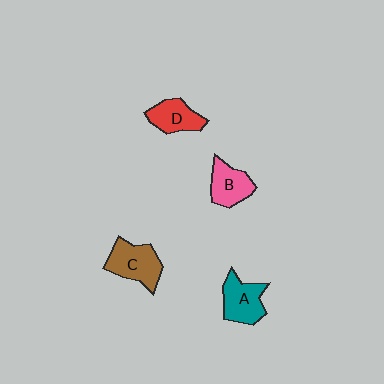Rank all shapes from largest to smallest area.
From largest to smallest: C (brown), A (teal), B (pink), D (red).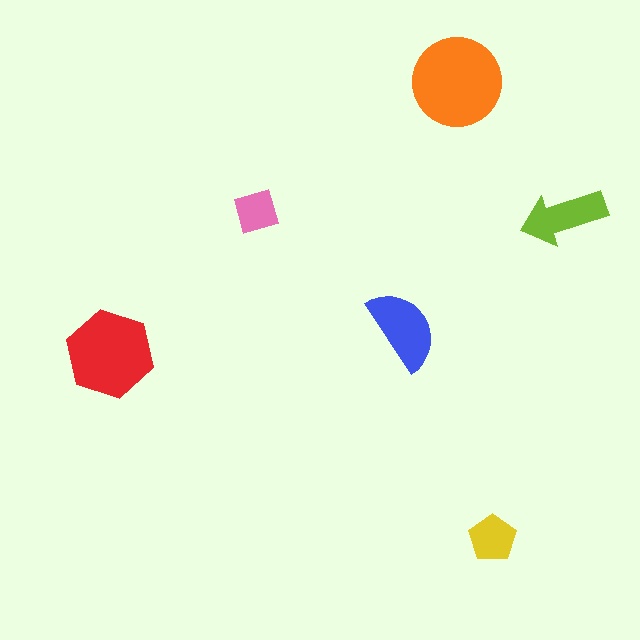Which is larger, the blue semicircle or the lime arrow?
The blue semicircle.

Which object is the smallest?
The pink diamond.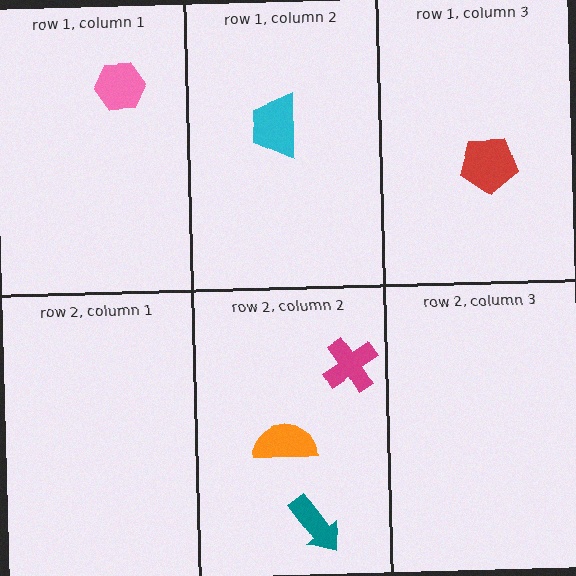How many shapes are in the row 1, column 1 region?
1.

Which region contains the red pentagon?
The row 1, column 3 region.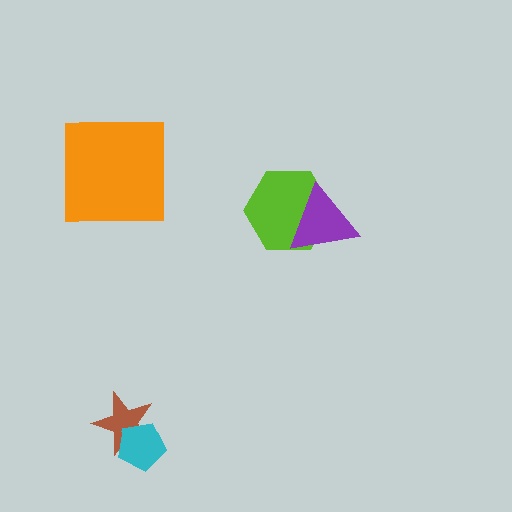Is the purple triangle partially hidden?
No, no other shape covers it.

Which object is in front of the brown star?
The cyan pentagon is in front of the brown star.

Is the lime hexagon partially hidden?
Yes, it is partially covered by another shape.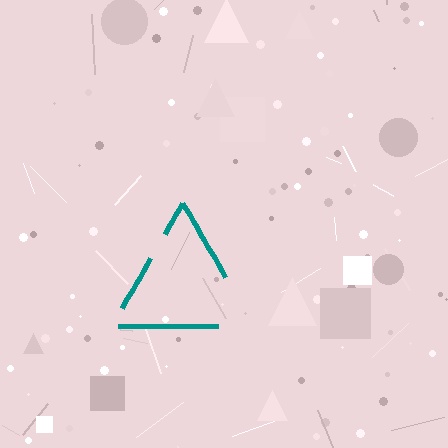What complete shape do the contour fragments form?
The contour fragments form a triangle.